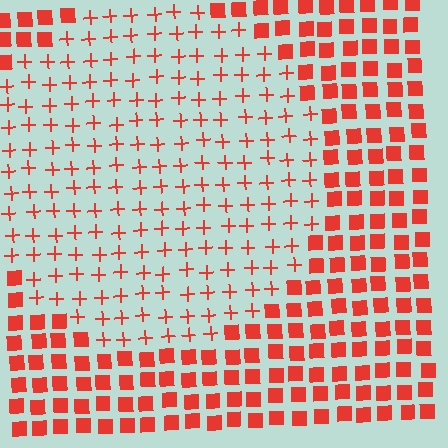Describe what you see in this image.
The image is filled with small red elements arranged in a uniform grid. A circle-shaped region contains plus signs, while the surrounding area contains squares. The boundary is defined purely by the change in element shape.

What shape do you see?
I see a circle.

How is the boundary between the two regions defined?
The boundary is defined by a change in element shape: plus signs inside vs. squares outside. All elements share the same color and spacing.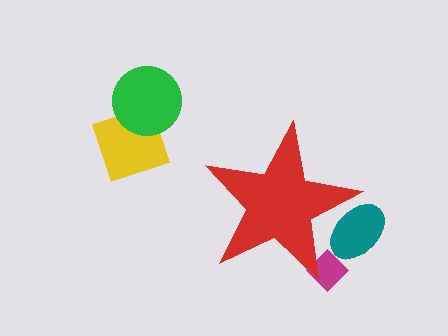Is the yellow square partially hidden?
No, the yellow square is fully visible.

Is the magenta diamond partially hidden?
Yes, the magenta diamond is partially hidden behind the red star.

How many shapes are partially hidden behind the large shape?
2 shapes are partially hidden.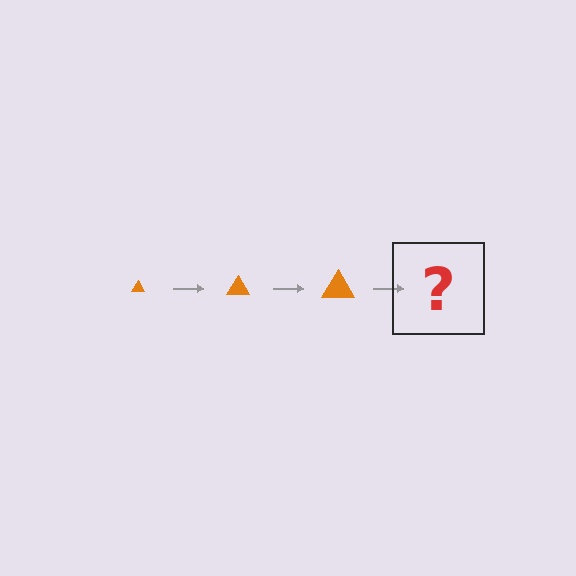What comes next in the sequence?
The next element should be an orange triangle, larger than the previous one.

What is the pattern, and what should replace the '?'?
The pattern is that the triangle gets progressively larger each step. The '?' should be an orange triangle, larger than the previous one.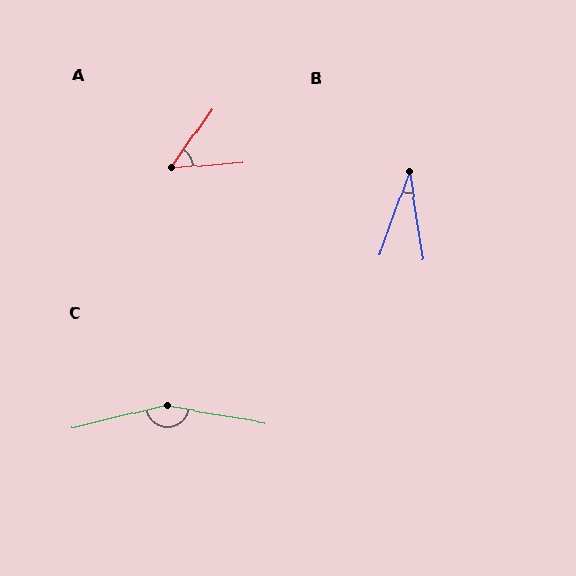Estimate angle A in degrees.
Approximately 51 degrees.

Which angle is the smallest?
B, at approximately 28 degrees.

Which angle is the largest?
C, at approximately 157 degrees.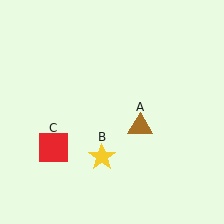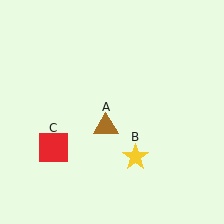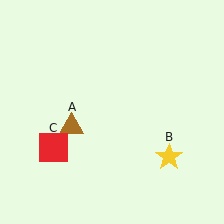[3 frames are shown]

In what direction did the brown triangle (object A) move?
The brown triangle (object A) moved left.